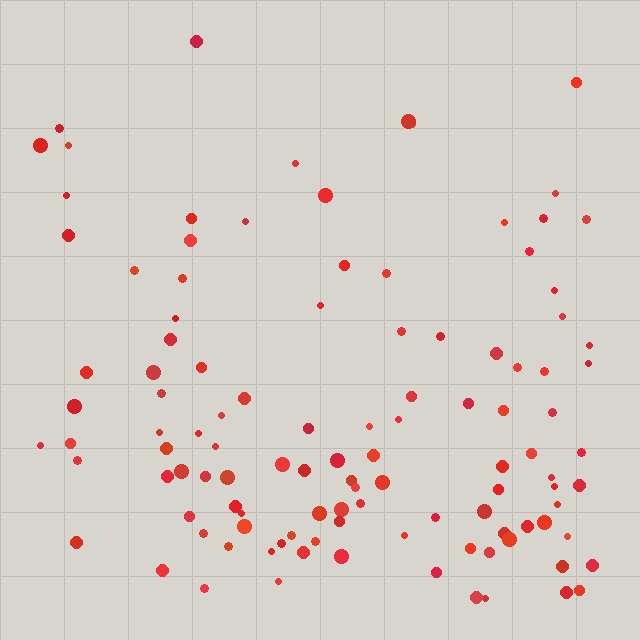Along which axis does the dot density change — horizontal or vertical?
Vertical.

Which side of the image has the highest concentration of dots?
The bottom.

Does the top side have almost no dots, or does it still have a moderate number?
Still a moderate number, just noticeably fewer than the bottom.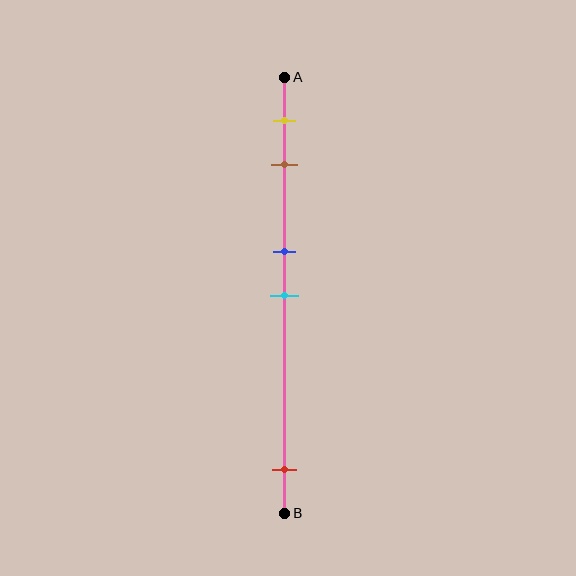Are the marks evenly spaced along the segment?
No, the marks are not evenly spaced.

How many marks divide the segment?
There are 5 marks dividing the segment.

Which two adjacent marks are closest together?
The blue and cyan marks are the closest adjacent pair.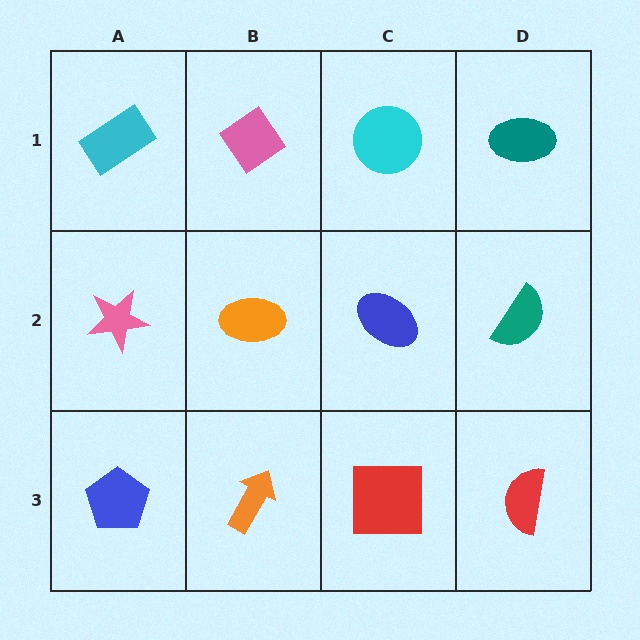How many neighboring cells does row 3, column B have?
3.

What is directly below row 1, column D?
A teal semicircle.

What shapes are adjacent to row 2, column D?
A teal ellipse (row 1, column D), a red semicircle (row 3, column D), a blue ellipse (row 2, column C).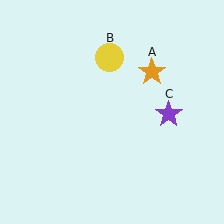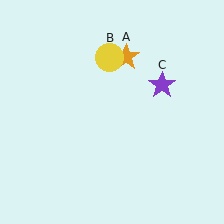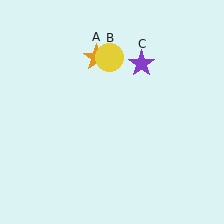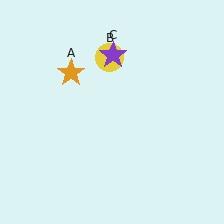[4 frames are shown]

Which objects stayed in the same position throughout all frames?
Yellow circle (object B) remained stationary.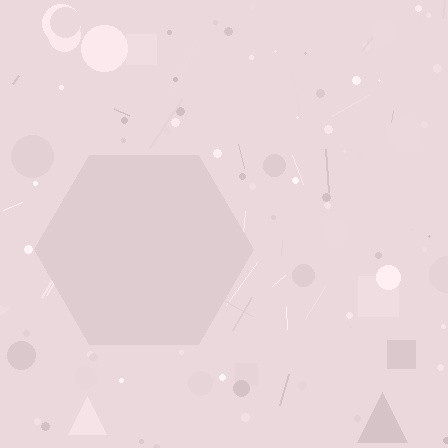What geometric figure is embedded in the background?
A hexagon is embedded in the background.